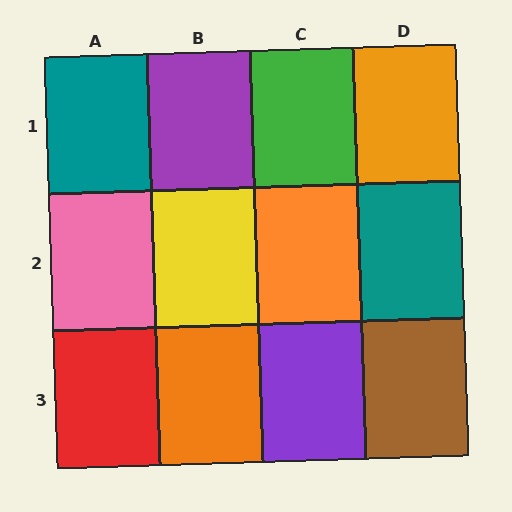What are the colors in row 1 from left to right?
Teal, purple, green, orange.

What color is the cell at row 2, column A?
Pink.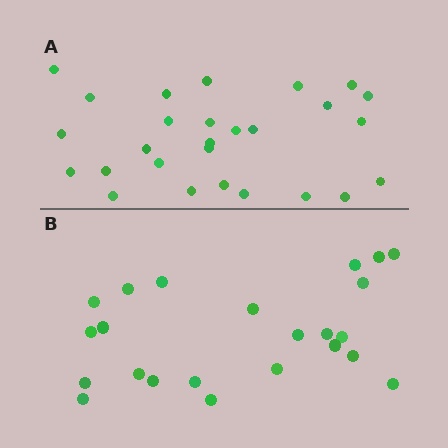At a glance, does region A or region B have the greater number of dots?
Region A (the top region) has more dots.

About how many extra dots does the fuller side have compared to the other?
Region A has about 4 more dots than region B.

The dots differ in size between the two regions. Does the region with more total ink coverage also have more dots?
No. Region B has more total ink coverage because its dots are larger, but region A actually contains more individual dots. Total area can be misleading — the number of items is what matters here.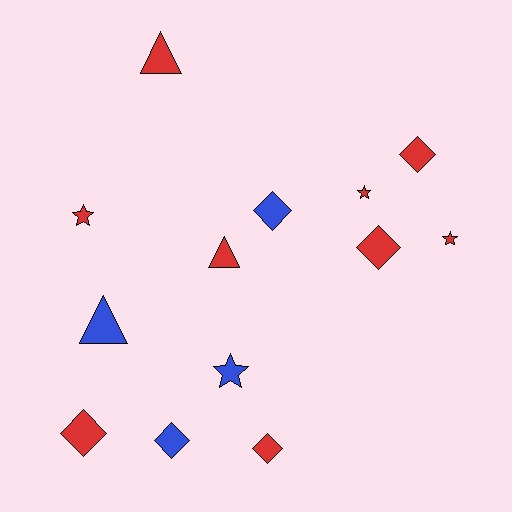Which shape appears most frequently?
Diamond, with 6 objects.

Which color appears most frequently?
Red, with 9 objects.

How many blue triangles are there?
There is 1 blue triangle.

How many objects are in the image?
There are 13 objects.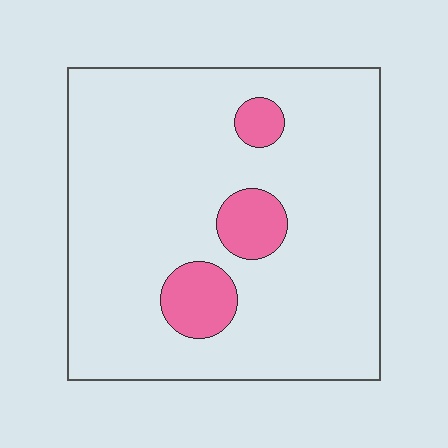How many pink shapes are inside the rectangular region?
3.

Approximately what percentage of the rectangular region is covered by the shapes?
Approximately 10%.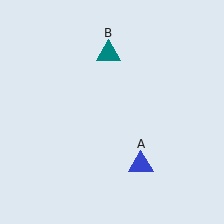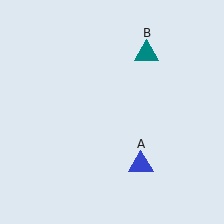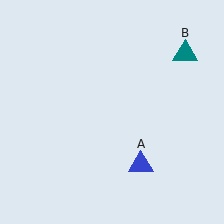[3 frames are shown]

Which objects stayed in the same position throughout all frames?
Blue triangle (object A) remained stationary.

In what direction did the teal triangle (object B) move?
The teal triangle (object B) moved right.